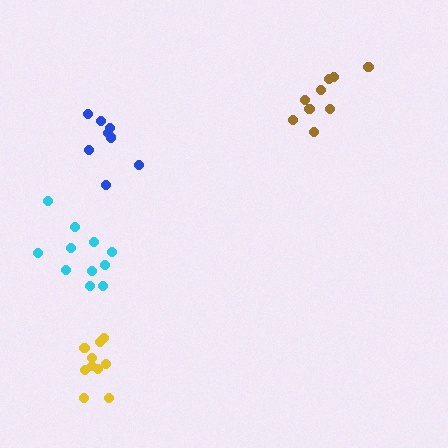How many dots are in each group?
Group 1: 11 dots, Group 2: 9 dots, Group 3: 8 dots, Group 4: 10 dots (38 total).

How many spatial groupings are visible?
There are 4 spatial groupings.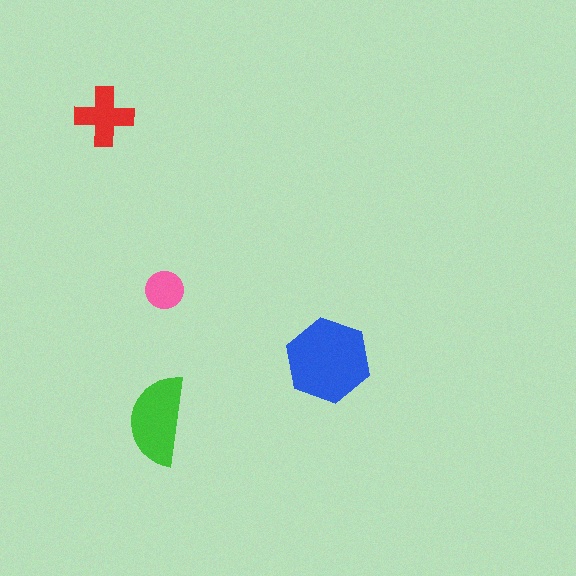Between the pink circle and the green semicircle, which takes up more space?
The green semicircle.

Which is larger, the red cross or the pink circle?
The red cross.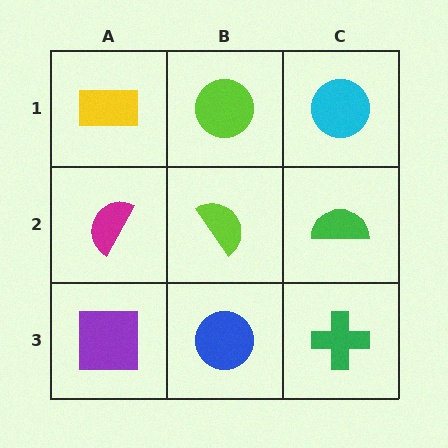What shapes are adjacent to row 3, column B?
A lime semicircle (row 2, column B), a purple square (row 3, column A), a green cross (row 3, column C).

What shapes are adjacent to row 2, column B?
A lime circle (row 1, column B), a blue circle (row 3, column B), a magenta semicircle (row 2, column A), a green semicircle (row 2, column C).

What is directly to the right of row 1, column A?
A lime circle.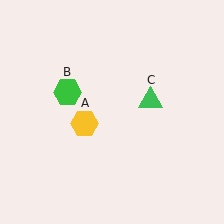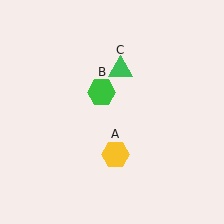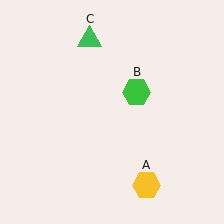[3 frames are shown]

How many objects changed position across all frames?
3 objects changed position: yellow hexagon (object A), green hexagon (object B), green triangle (object C).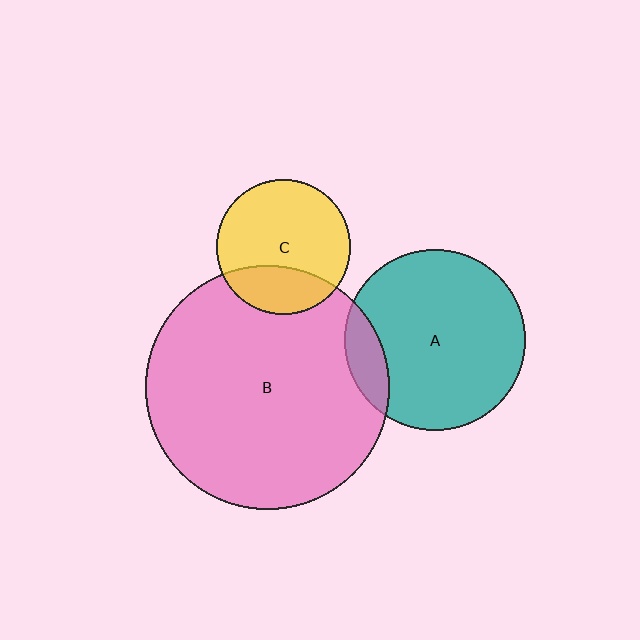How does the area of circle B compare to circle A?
Approximately 1.8 times.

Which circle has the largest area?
Circle B (pink).